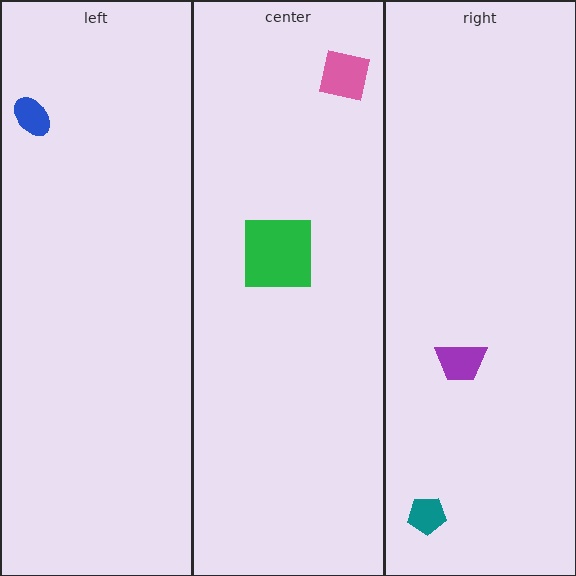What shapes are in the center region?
The pink square, the green square.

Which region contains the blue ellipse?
The left region.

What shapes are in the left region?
The blue ellipse.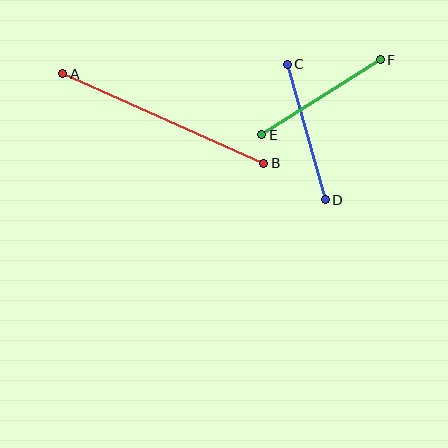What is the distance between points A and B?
The distance is approximately 220 pixels.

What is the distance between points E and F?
The distance is approximately 140 pixels.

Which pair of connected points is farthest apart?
Points A and B are farthest apart.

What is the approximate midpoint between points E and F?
The midpoint is at approximately (321, 97) pixels.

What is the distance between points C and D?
The distance is approximately 140 pixels.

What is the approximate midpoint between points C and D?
The midpoint is at approximately (306, 132) pixels.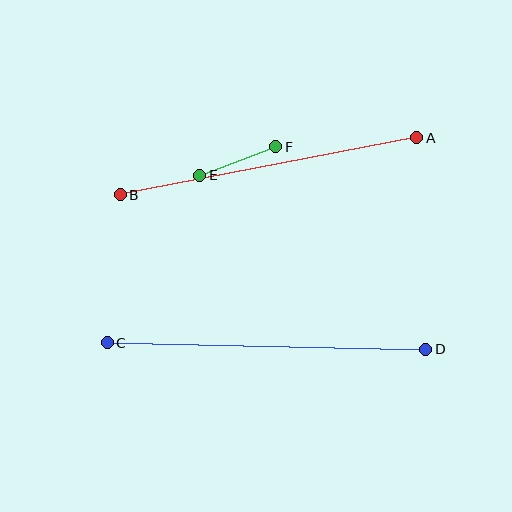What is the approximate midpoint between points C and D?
The midpoint is at approximately (267, 346) pixels.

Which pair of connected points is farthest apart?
Points C and D are farthest apart.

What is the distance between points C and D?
The distance is approximately 318 pixels.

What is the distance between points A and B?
The distance is approximately 302 pixels.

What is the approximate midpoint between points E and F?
The midpoint is at approximately (238, 161) pixels.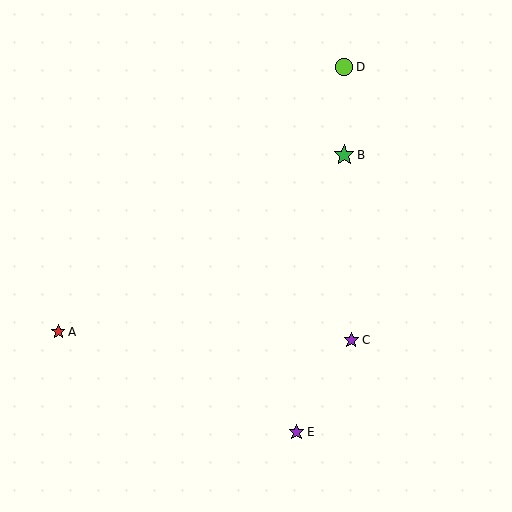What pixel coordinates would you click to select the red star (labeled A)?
Click at (58, 332) to select the red star A.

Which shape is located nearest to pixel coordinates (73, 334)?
The red star (labeled A) at (58, 332) is nearest to that location.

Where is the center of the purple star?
The center of the purple star is at (296, 432).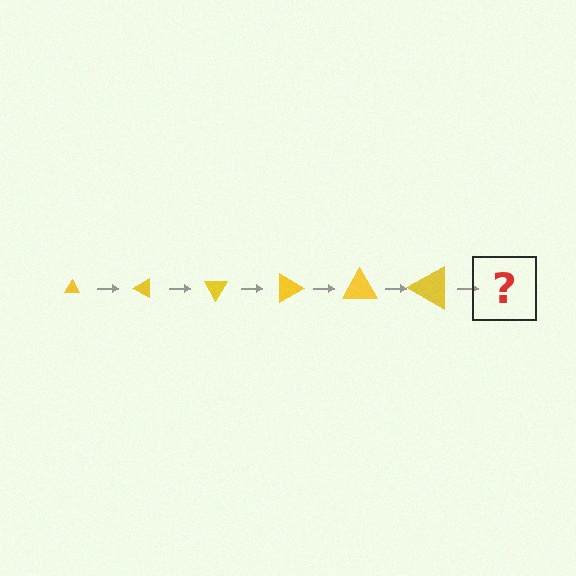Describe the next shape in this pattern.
It should be a triangle, larger than the previous one and rotated 180 degrees from the start.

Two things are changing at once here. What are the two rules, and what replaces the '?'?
The two rules are that the triangle grows larger each step and it rotates 30 degrees each step. The '?' should be a triangle, larger than the previous one and rotated 180 degrees from the start.